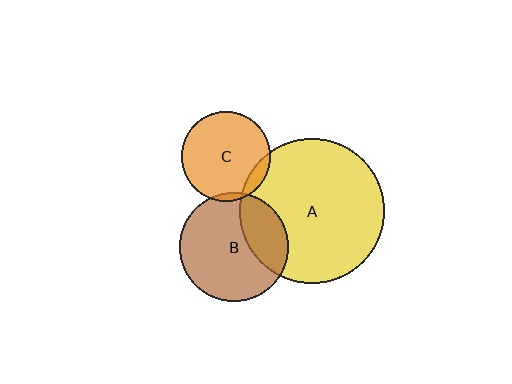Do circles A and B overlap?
Yes.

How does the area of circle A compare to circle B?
Approximately 1.8 times.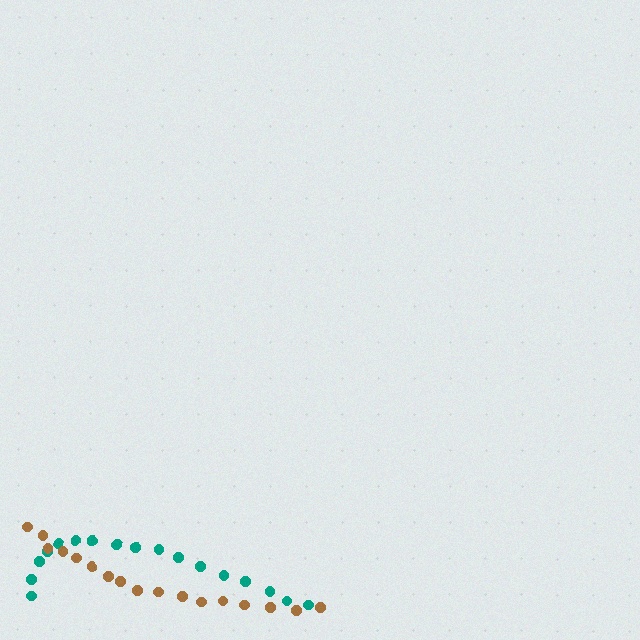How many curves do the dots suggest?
There are 2 distinct paths.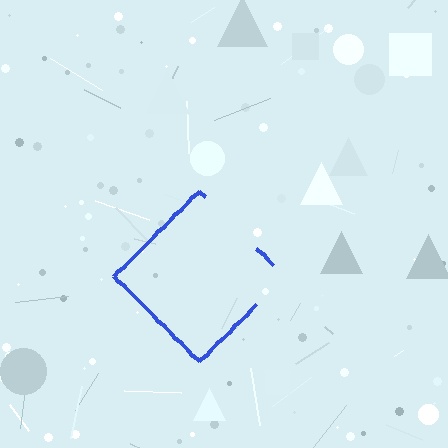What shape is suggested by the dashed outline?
The dashed outline suggests a diamond.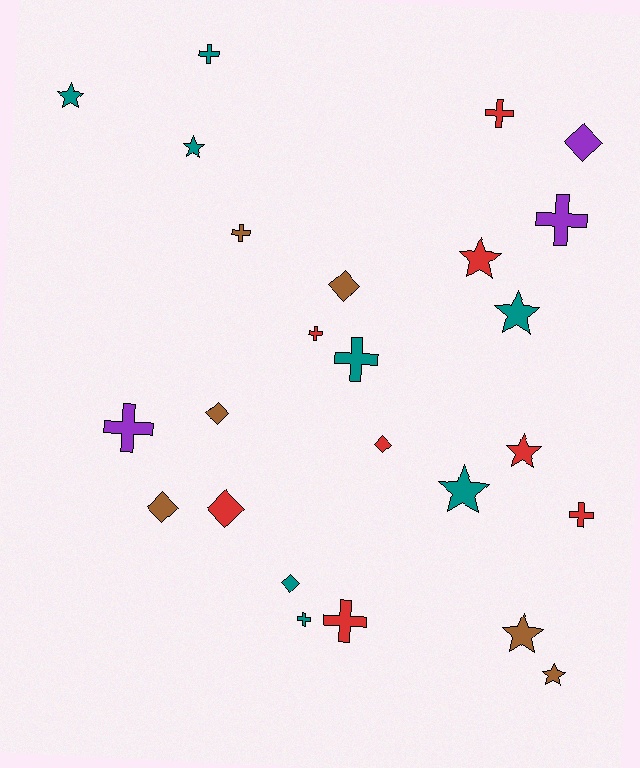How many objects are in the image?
There are 25 objects.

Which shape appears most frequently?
Cross, with 10 objects.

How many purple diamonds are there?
There is 1 purple diamond.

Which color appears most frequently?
Red, with 8 objects.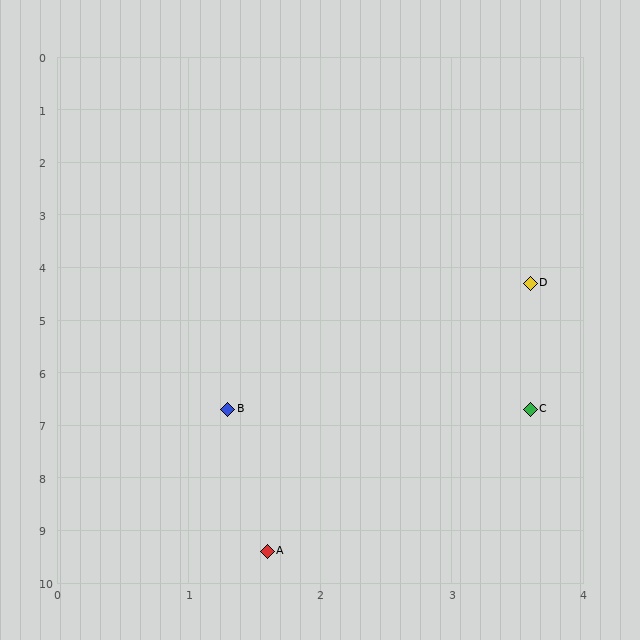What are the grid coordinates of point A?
Point A is at approximately (1.6, 9.4).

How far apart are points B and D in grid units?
Points B and D are about 3.3 grid units apart.